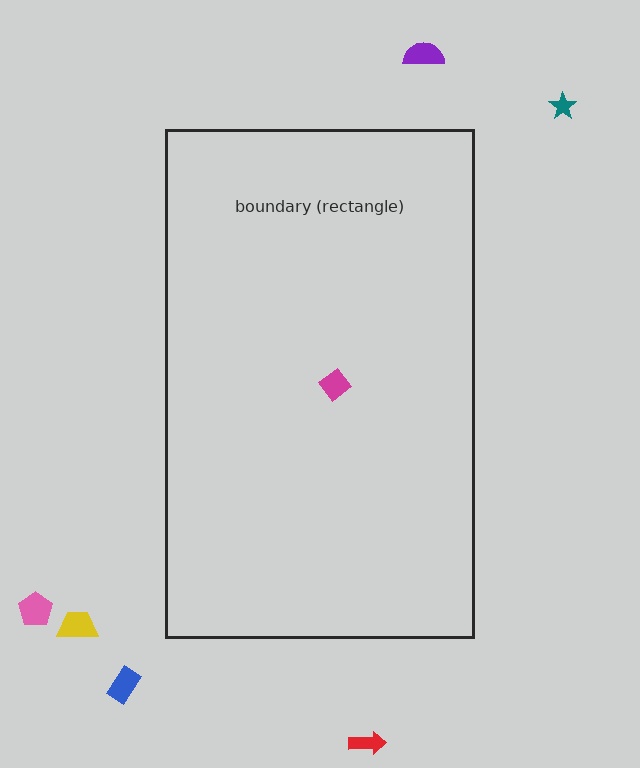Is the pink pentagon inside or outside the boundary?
Outside.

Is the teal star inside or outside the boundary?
Outside.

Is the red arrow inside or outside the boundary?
Outside.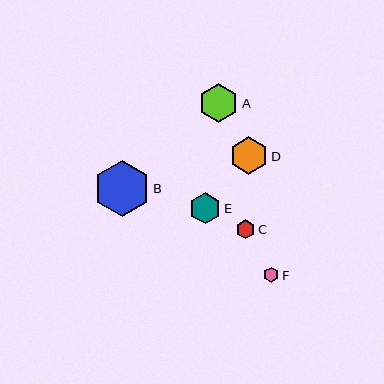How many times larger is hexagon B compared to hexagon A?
Hexagon B is approximately 1.4 times the size of hexagon A.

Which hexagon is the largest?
Hexagon B is the largest with a size of approximately 56 pixels.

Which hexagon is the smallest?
Hexagon F is the smallest with a size of approximately 15 pixels.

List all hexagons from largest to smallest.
From largest to smallest: B, A, D, E, C, F.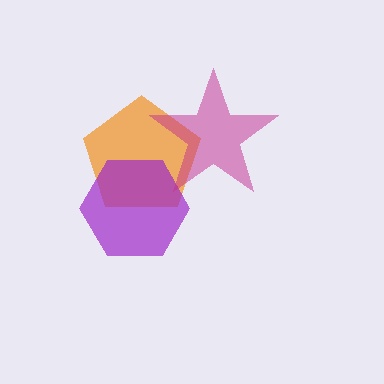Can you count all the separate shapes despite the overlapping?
Yes, there are 3 separate shapes.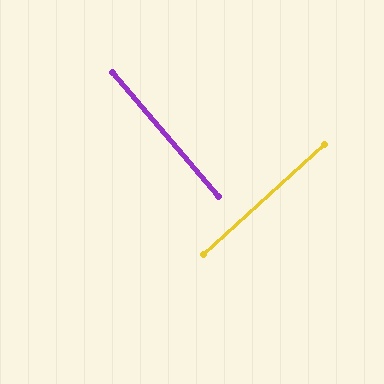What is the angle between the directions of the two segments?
Approximately 88 degrees.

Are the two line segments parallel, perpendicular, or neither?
Perpendicular — they meet at approximately 88°.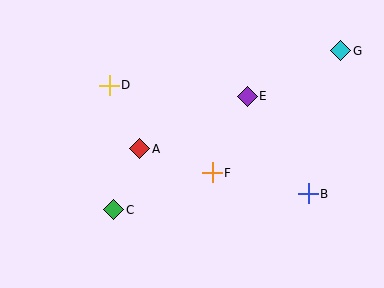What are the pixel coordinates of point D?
Point D is at (109, 85).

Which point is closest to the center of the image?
Point F at (212, 173) is closest to the center.